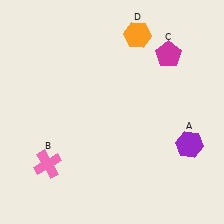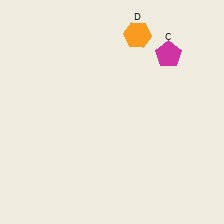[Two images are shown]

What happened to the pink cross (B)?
The pink cross (B) was removed in Image 2. It was in the bottom-left area of Image 1.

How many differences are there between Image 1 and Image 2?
There are 2 differences between the two images.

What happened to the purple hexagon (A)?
The purple hexagon (A) was removed in Image 2. It was in the bottom-right area of Image 1.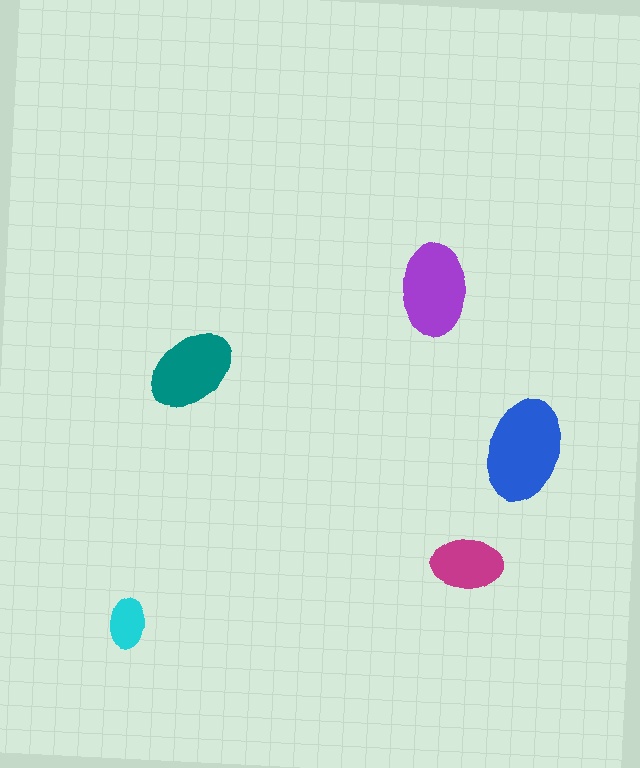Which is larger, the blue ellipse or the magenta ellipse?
The blue one.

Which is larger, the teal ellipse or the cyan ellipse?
The teal one.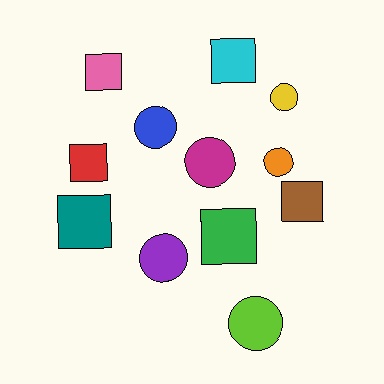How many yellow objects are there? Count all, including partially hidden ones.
There is 1 yellow object.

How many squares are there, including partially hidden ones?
There are 6 squares.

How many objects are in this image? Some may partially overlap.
There are 12 objects.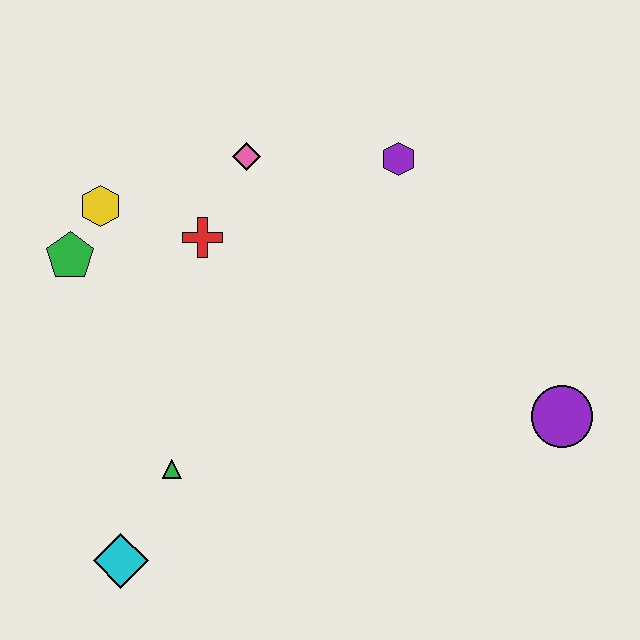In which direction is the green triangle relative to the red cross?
The green triangle is below the red cross.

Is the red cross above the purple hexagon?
No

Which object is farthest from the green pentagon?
The purple circle is farthest from the green pentagon.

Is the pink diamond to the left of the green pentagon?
No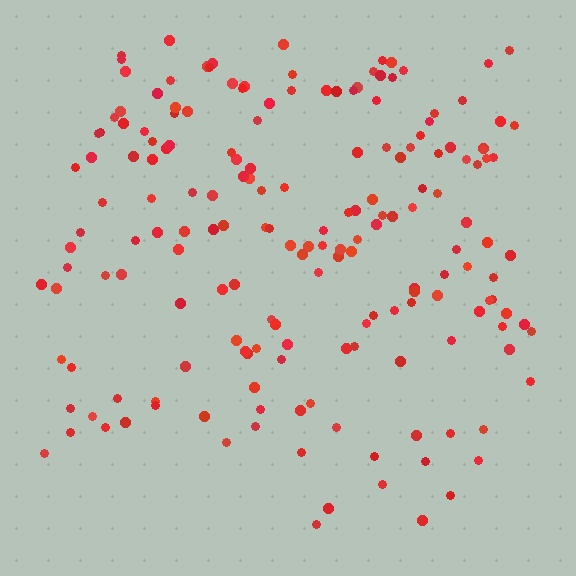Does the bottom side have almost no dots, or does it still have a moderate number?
Still a moderate number, just noticeably fewer than the top.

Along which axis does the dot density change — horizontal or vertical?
Vertical.